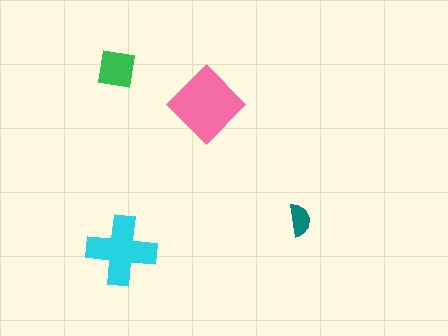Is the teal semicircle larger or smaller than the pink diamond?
Smaller.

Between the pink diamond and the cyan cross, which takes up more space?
The pink diamond.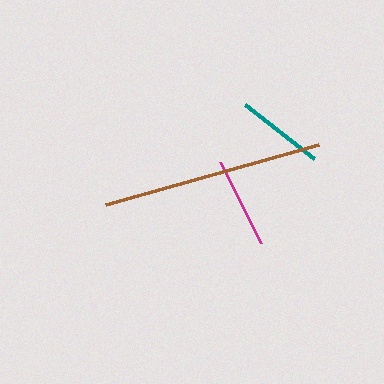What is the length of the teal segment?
The teal segment is approximately 88 pixels long.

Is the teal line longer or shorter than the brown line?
The brown line is longer than the teal line.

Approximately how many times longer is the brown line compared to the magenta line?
The brown line is approximately 2.4 times the length of the magenta line.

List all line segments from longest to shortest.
From longest to shortest: brown, magenta, teal.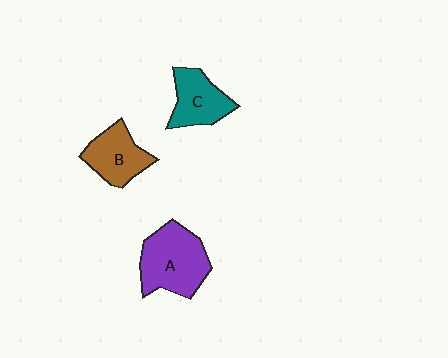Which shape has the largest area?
Shape A (purple).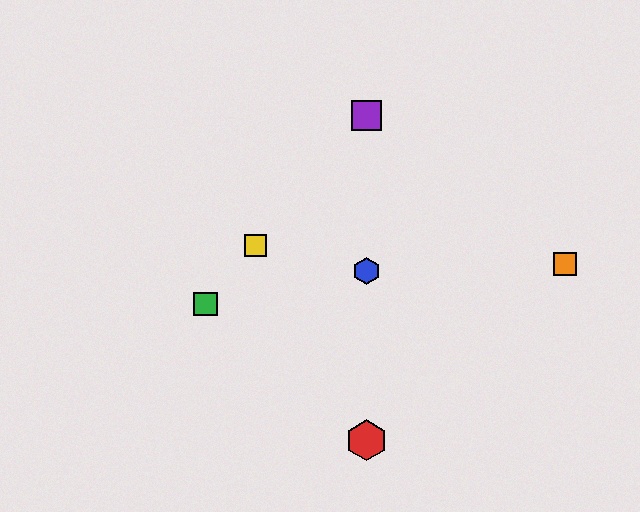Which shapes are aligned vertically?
The red hexagon, the blue hexagon, the purple square are aligned vertically.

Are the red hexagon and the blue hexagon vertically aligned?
Yes, both are at x≈367.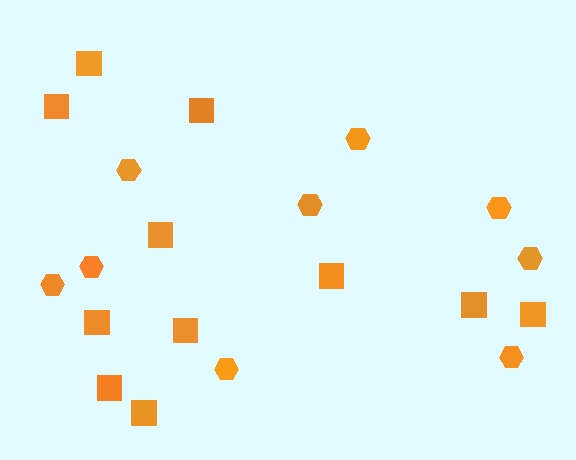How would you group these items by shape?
There are 2 groups: one group of hexagons (9) and one group of squares (11).